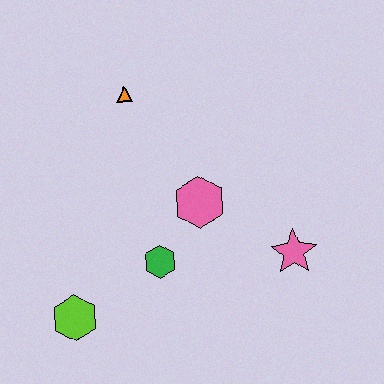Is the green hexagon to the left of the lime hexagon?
No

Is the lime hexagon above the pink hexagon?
No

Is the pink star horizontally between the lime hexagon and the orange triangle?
No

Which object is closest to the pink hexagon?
The green hexagon is closest to the pink hexagon.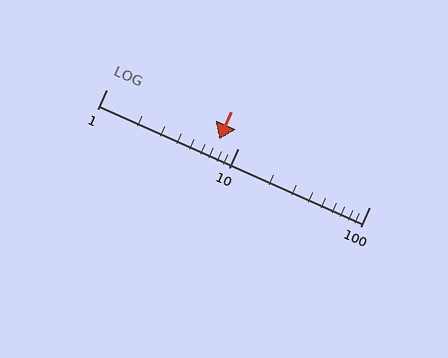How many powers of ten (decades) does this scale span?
The scale spans 2 decades, from 1 to 100.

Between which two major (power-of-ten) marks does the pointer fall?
The pointer is between 1 and 10.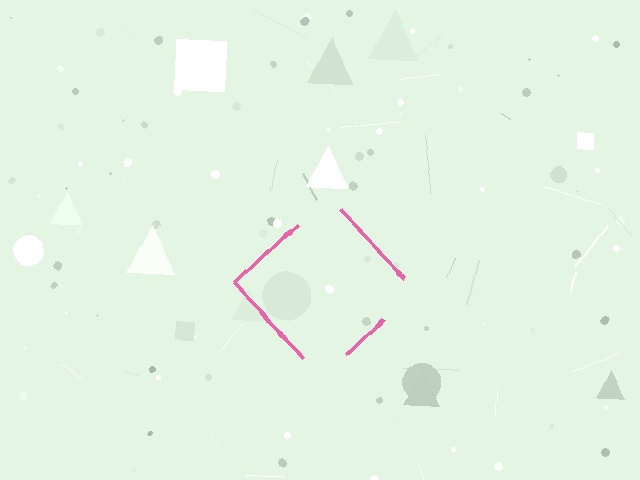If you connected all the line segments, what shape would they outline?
They would outline a diamond.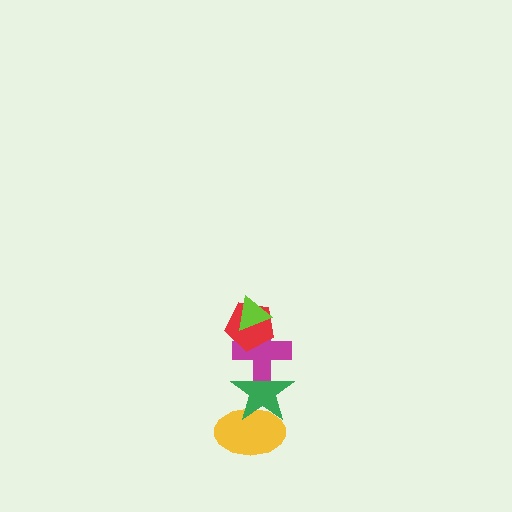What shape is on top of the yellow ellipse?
The green star is on top of the yellow ellipse.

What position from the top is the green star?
The green star is 4th from the top.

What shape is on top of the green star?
The magenta cross is on top of the green star.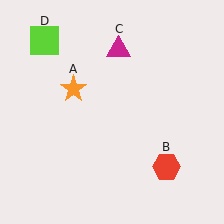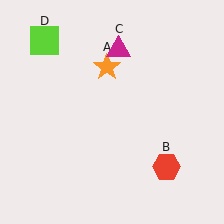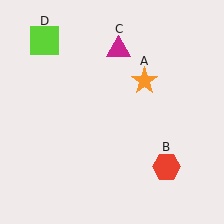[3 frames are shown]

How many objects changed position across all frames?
1 object changed position: orange star (object A).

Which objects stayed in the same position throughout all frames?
Red hexagon (object B) and magenta triangle (object C) and lime square (object D) remained stationary.